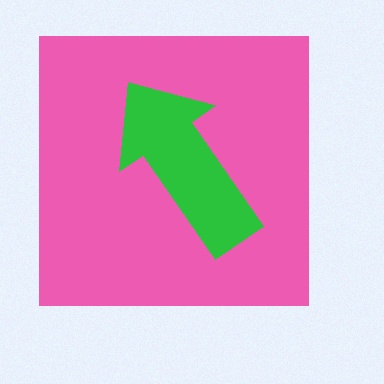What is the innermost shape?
The green arrow.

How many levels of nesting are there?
2.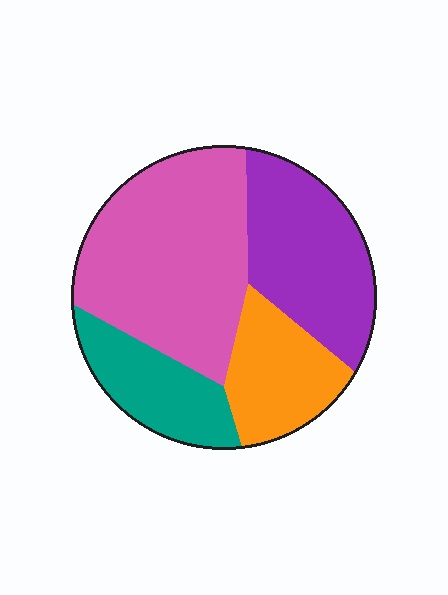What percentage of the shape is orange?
Orange covers roughly 15% of the shape.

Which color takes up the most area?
Pink, at roughly 40%.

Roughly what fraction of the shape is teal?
Teal covers 16% of the shape.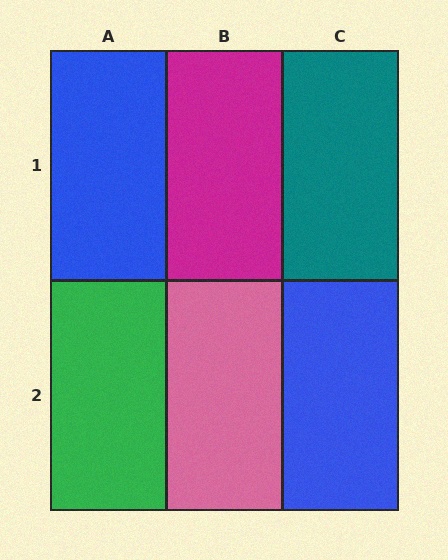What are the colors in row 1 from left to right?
Blue, magenta, teal.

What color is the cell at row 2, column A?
Green.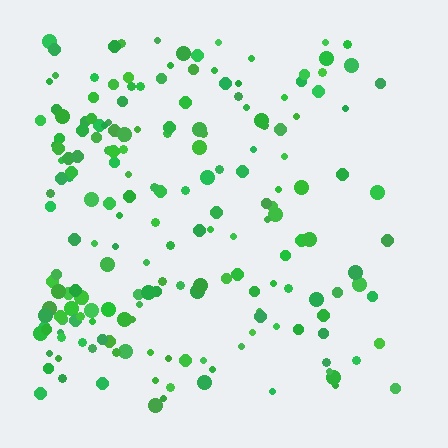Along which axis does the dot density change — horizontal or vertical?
Horizontal.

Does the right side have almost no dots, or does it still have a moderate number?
Still a moderate number, just noticeably fewer than the left.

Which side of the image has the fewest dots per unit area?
The right.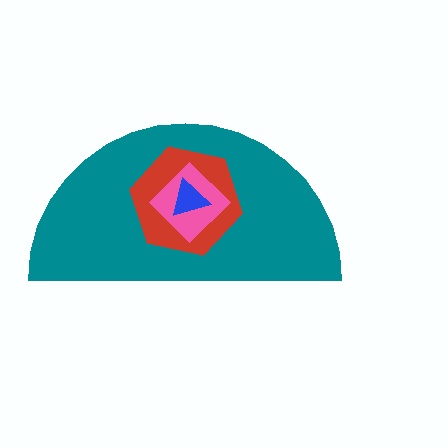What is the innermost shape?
The blue triangle.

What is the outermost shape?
The teal semicircle.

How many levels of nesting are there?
4.